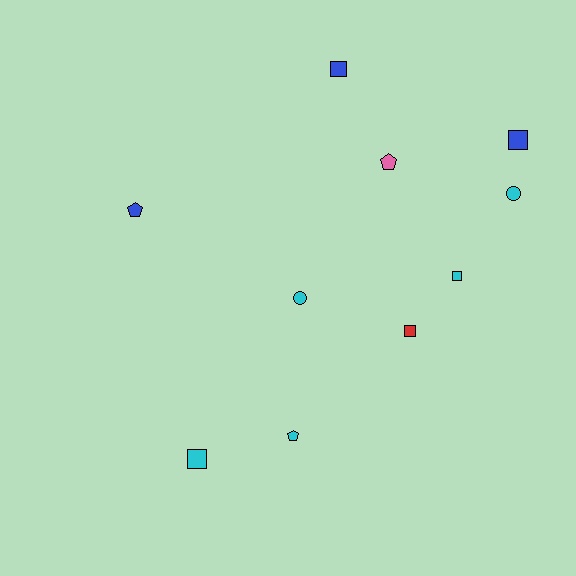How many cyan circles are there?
There are 2 cyan circles.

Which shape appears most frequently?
Square, with 5 objects.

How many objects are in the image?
There are 10 objects.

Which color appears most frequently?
Cyan, with 5 objects.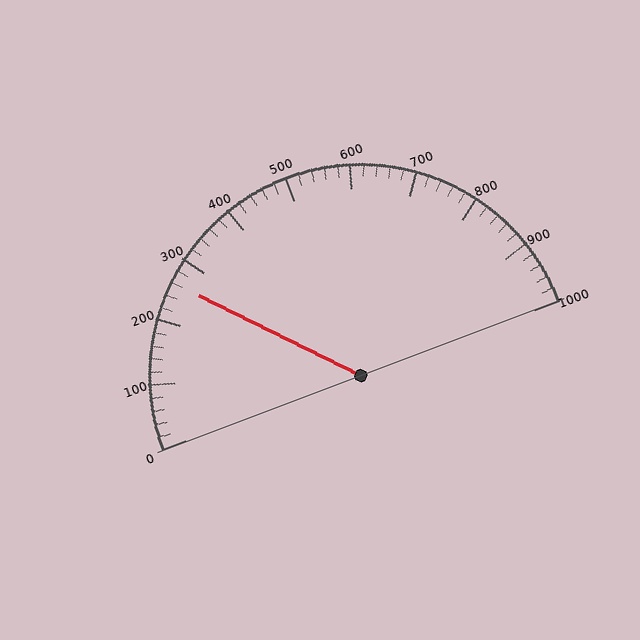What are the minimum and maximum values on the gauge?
The gauge ranges from 0 to 1000.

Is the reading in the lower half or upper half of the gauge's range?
The reading is in the lower half of the range (0 to 1000).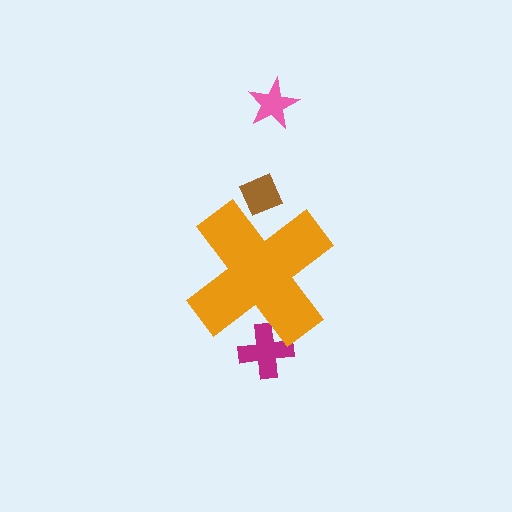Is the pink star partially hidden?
No, the pink star is fully visible.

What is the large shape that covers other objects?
An orange cross.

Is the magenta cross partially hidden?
Yes, the magenta cross is partially hidden behind the orange cross.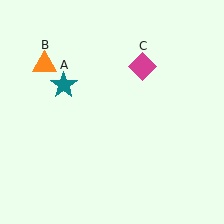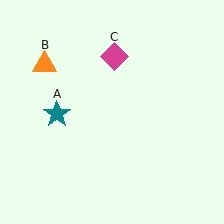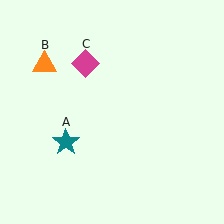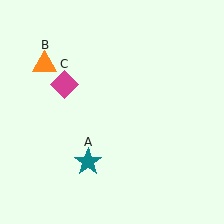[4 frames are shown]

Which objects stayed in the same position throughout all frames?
Orange triangle (object B) remained stationary.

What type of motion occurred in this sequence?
The teal star (object A), magenta diamond (object C) rotated counterclockwise around the center of the scene.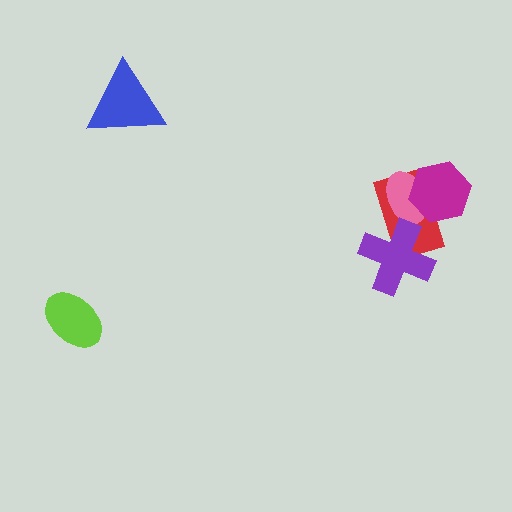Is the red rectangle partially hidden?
Yes, it is partially covered by another shape.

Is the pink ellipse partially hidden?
Yes, it is partially covered by another shape.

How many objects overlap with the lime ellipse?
0 objects overlap with the lime ellipse.